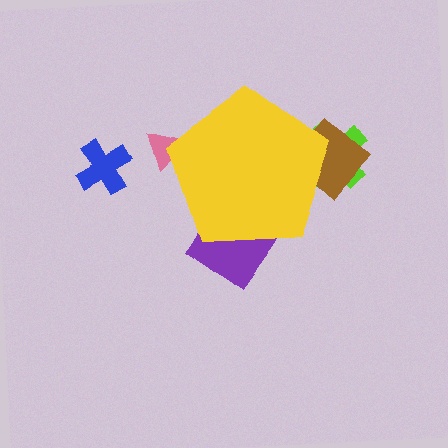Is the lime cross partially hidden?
Yes, the lime cross is partially hidden behind the yellow pentagon.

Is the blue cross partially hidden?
No, the blue cross is fully visible.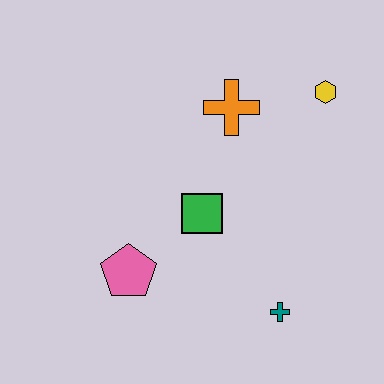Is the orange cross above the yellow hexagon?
No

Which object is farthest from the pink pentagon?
The yellow hexagon is farthest from the pink pentagon.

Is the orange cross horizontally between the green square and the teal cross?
Yes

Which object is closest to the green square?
The pink pentagon is closest to the green square.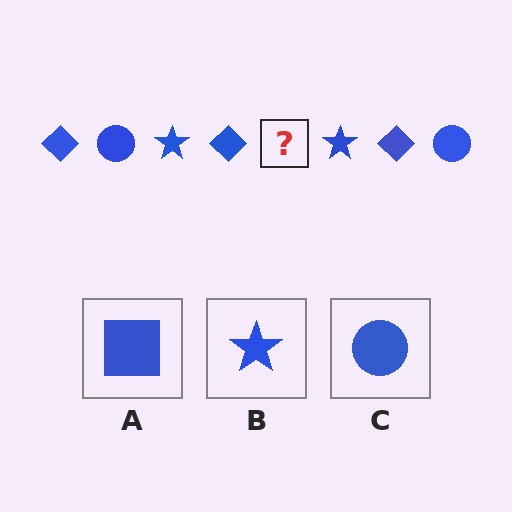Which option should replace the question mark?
Option C.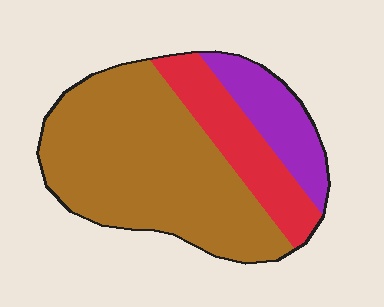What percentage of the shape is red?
Red takes up about one fifth (1/5) of the shape.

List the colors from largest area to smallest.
From largest to smallest: brown, red, purple.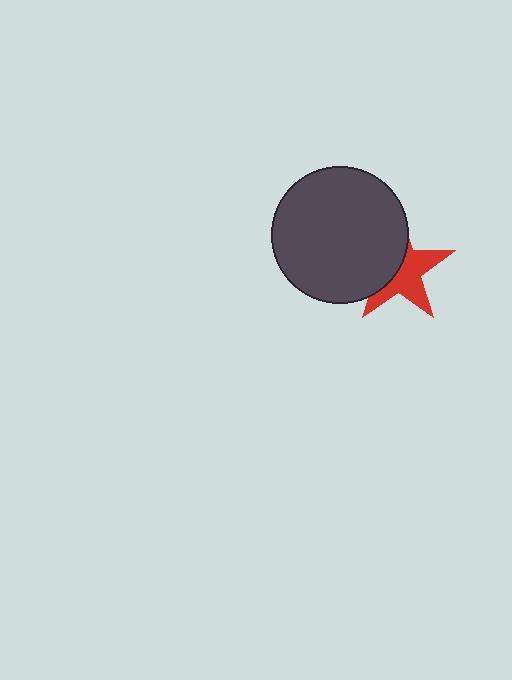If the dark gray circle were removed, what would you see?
You would see the complete red star.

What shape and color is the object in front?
The object in front is a dark gray circle.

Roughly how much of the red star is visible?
About half of it is visible (roughly 52%).